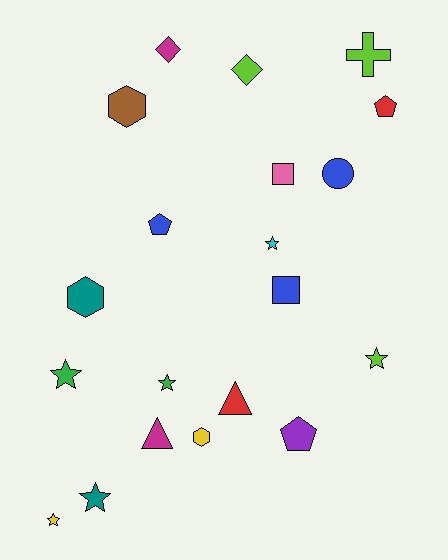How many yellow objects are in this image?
There are 2 yellow objects.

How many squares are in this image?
There are 2 squares.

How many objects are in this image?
There are 20 objects.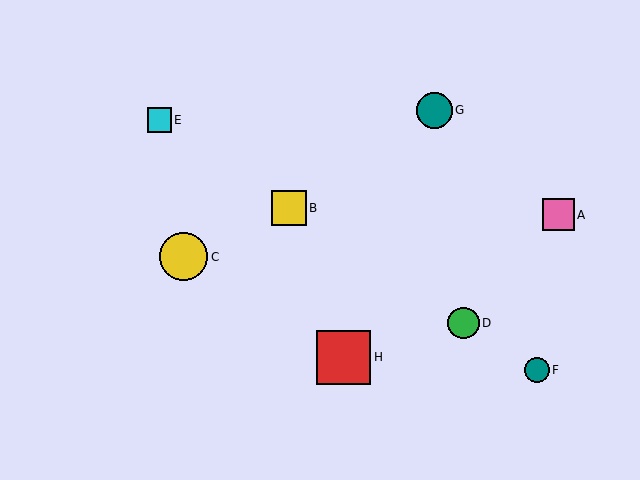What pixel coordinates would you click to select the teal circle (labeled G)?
Click at (435, 110) to select the teal circle G.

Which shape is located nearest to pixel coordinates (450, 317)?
The green circle (labeled D) at (463, 323) is nearest to that location.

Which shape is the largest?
The red square (labeled H) is the largest.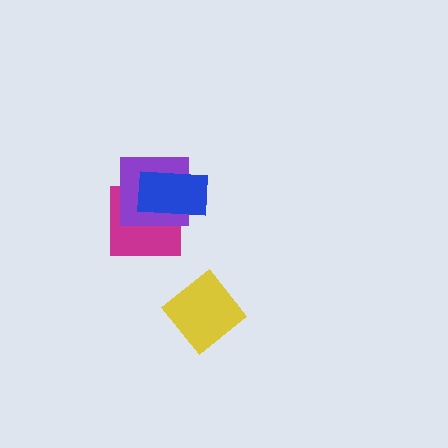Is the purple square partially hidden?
Yes, it is partially covered by another shape.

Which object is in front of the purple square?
The blue rectangle is in front of the purple square.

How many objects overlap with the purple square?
2 objects overlap with the purple square.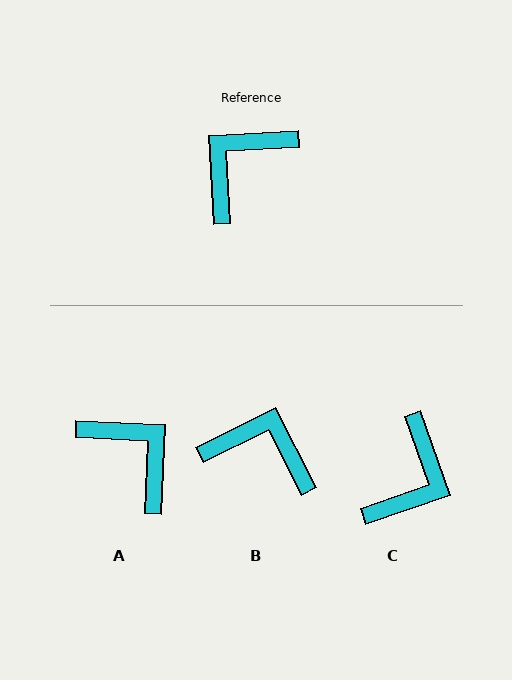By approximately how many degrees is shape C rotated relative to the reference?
Approximately 164 degrees clockwise.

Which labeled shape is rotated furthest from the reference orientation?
C, about 164 degrees away.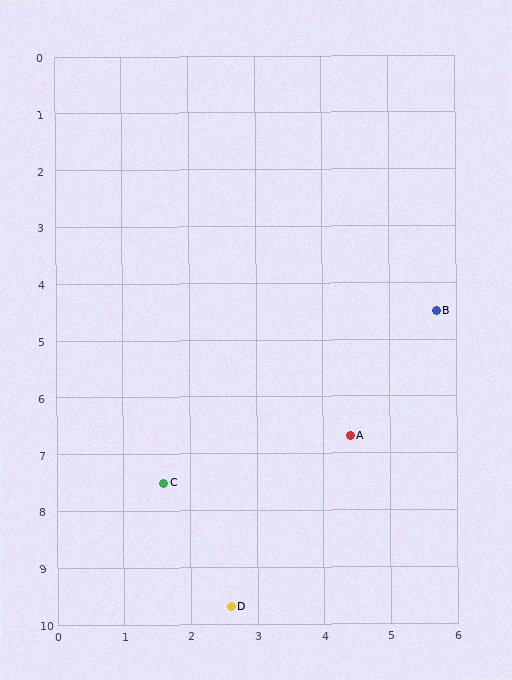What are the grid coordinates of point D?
Point D is at approximately (2.6, 9.7).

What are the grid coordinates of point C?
Point C is at approximately (1.6, 7.5).